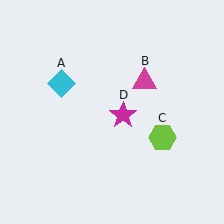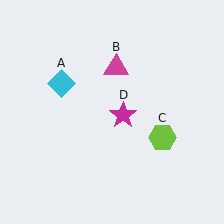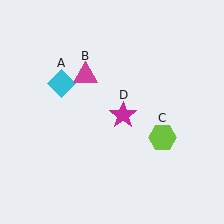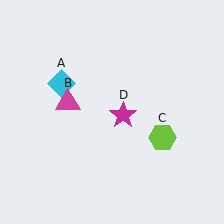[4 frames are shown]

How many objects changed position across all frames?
1 object changed position: magenta triangle (object B).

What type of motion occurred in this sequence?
The magenta triangle (object B) rotated counterclockwise around the center of the scene.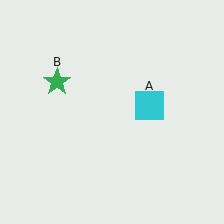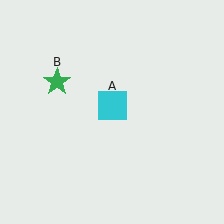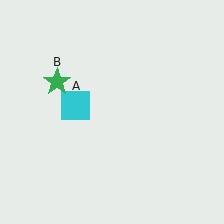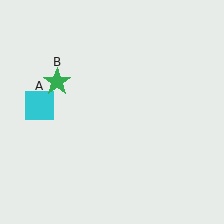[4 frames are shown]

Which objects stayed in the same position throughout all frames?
Green star (object B) remained stationary.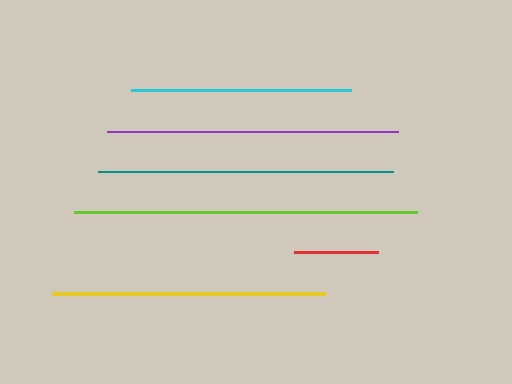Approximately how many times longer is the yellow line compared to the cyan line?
The yellow line is approximately 1.2 times the length of the cyan line.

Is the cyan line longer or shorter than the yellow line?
The yellow line is longer than the cyan line.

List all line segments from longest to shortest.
From longest to shortest: lime, teal, purple, yellow, cyan, red.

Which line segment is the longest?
The lime line is the longest at approximately 343 pixels.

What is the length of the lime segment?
The lime segment is approximately 343 pixels long.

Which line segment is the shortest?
The red line is the shortest at approximately 84 pixels.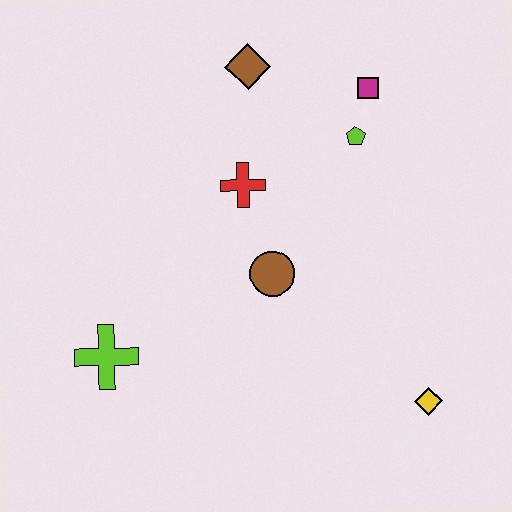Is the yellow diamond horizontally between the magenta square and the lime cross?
No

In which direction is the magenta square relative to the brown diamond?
The magenta square is to the right of the brown diamond.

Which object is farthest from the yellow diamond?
The brown diamond is farthest from the yellow diamond.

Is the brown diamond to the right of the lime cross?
Yes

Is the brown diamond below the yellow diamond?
No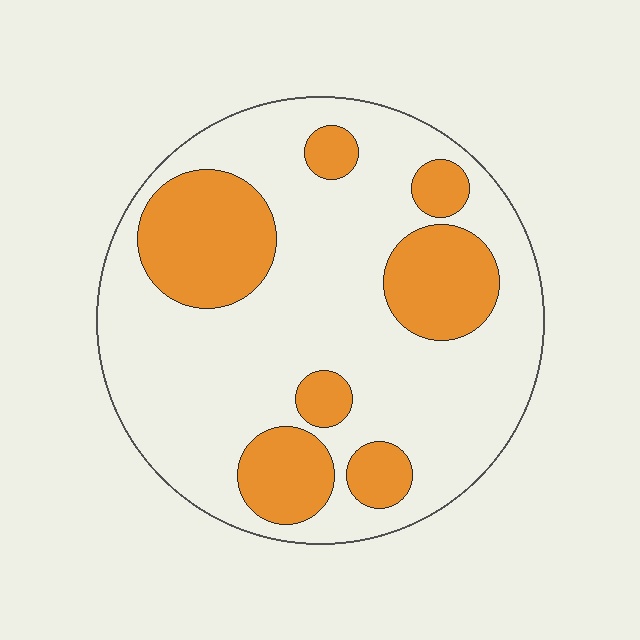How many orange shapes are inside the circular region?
7.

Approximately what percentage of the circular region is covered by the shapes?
Approximately 30%.